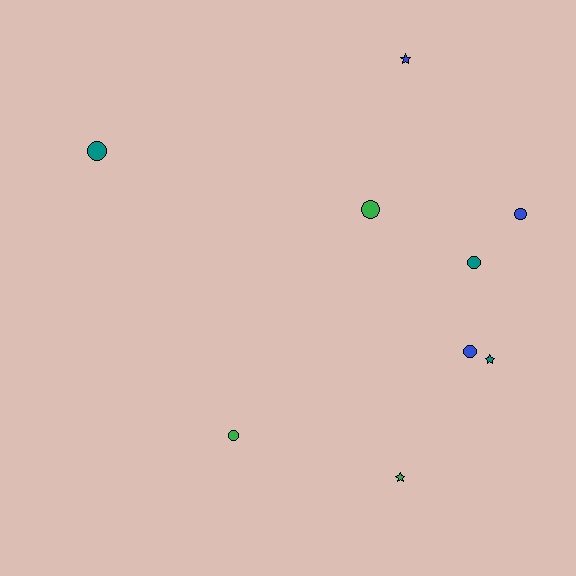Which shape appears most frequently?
Circle, with 6 objects.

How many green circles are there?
There are 2 green circles.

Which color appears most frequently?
Blue, with 3 objects.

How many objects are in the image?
There are 9 objects.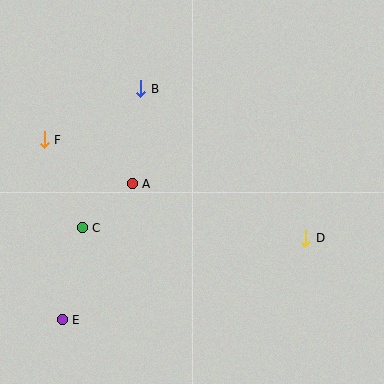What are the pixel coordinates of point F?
Point F is at (44, 140).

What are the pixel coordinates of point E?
Point E is at (62, 320).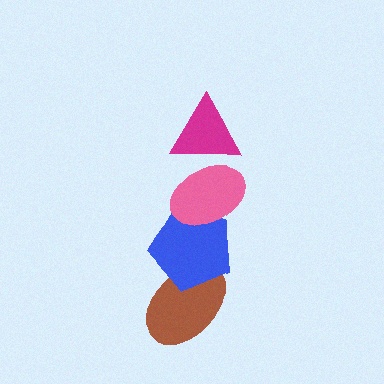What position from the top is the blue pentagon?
The blue pentagon is 3rd from the top.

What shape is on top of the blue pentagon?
The pink ellipse is on top of the blue pentagon.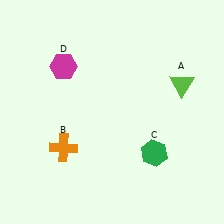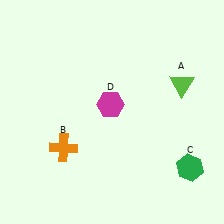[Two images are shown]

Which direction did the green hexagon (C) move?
The green hexagon (C) moved right.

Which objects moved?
The objects that moved are: the green hexagon (C), the magenta hexagon (D).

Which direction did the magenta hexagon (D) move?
The magenta hexagon (D) moved right.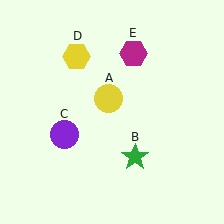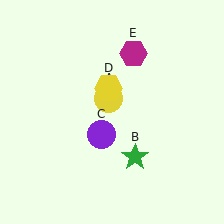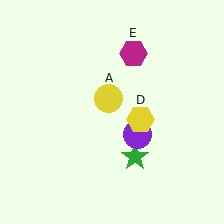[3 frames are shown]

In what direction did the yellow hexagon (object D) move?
The yellow hexagon (object D) moved down and to the right.